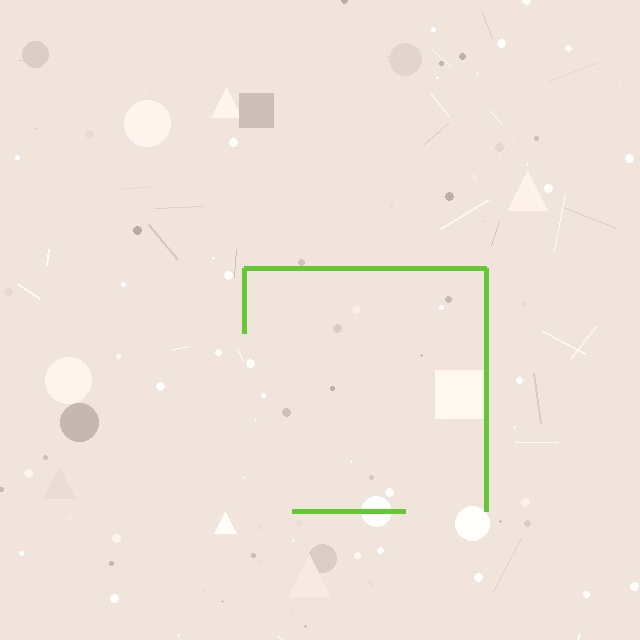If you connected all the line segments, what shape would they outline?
They would outline a square.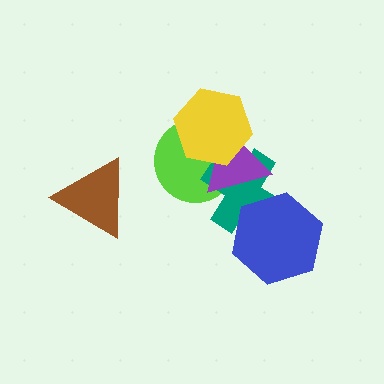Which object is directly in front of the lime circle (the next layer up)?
The teal cross is directly in front of the lime circle.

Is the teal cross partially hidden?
Yes, it is partially covered by another shape.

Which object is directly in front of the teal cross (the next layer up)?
The purple triangle is directly in front of the teal cross.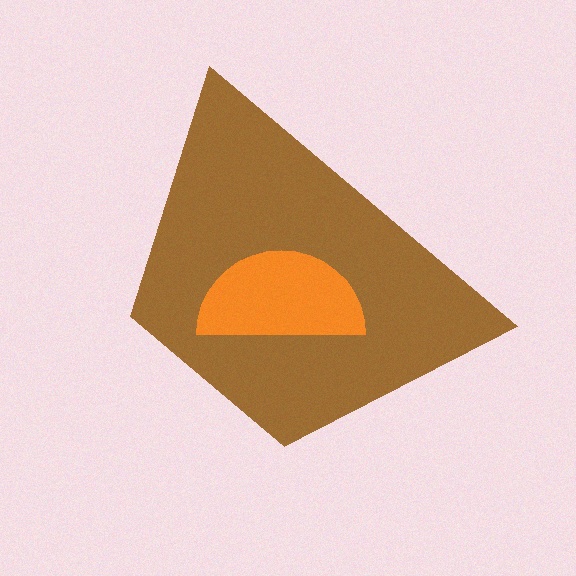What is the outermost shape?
The brown trapezoid.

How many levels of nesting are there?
2.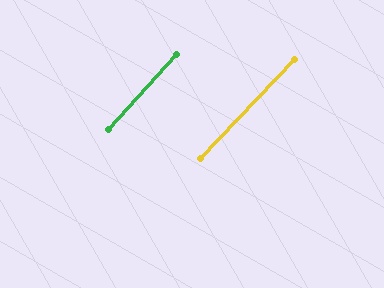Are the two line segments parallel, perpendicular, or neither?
Parallel — their directions differ by only 1.3°.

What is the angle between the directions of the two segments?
Approximately 1 degree.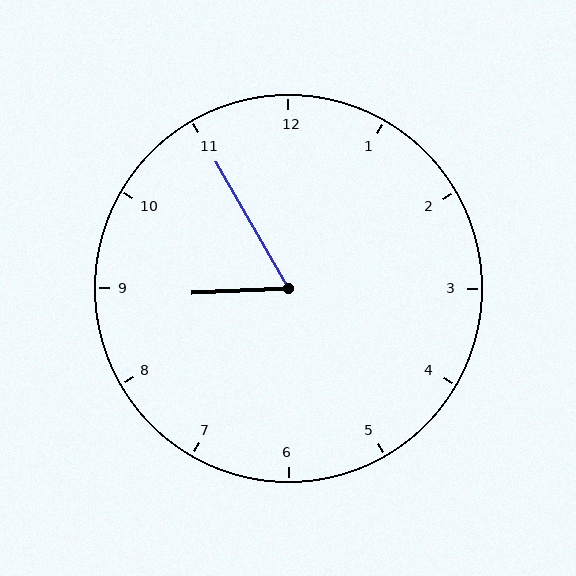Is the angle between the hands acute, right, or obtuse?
It is acute.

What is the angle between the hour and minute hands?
Approximately 62 degrees.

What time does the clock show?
8:55.